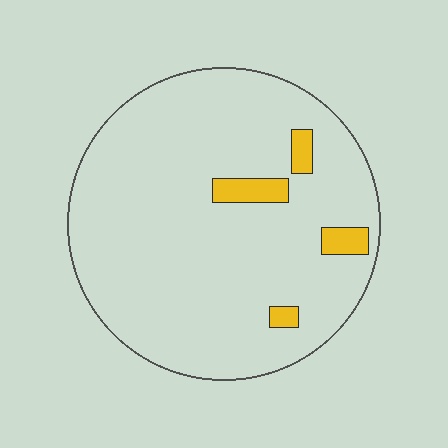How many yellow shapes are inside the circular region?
4.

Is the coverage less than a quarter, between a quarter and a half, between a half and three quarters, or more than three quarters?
Less than a quarter.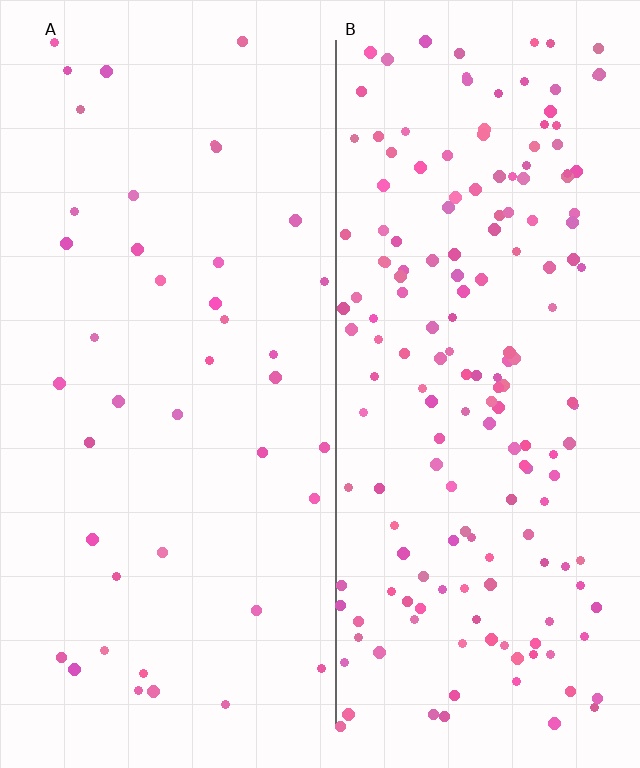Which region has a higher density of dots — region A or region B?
B (the right).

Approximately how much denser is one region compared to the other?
Approximately 4.2× — region B over region A.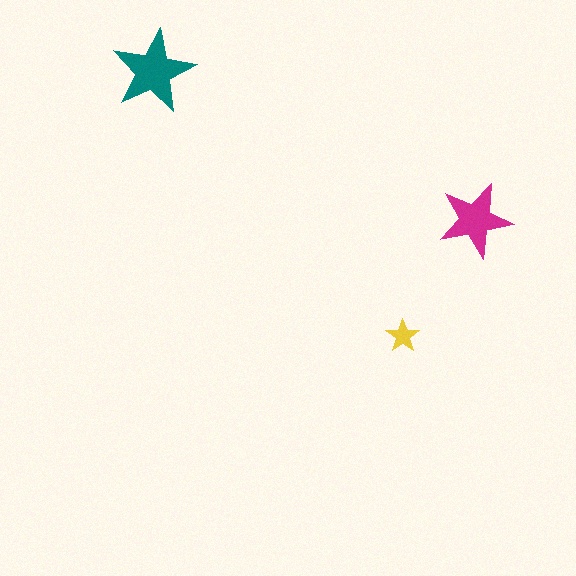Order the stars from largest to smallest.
the teal one, the magenta one, the yellow one.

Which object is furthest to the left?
The teal star is leftmost.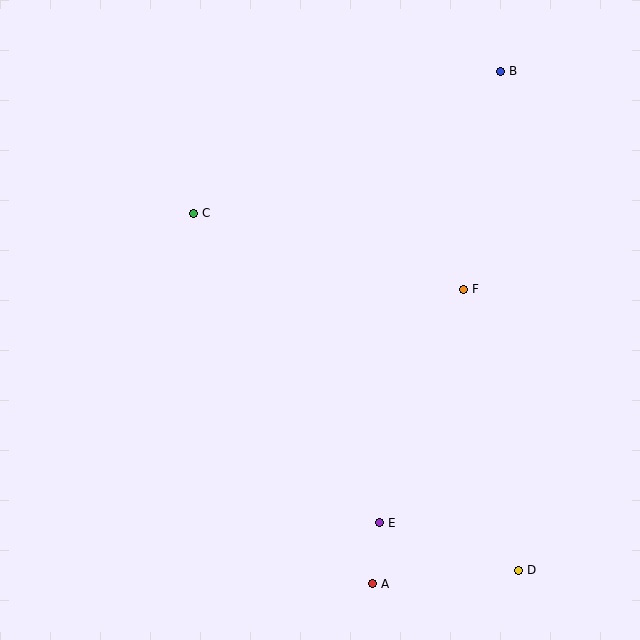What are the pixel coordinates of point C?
Point C is at (193, 214).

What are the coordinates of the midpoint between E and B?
The midpoint between E and B is at (440, 297).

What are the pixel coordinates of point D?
Point D is at (518, 570).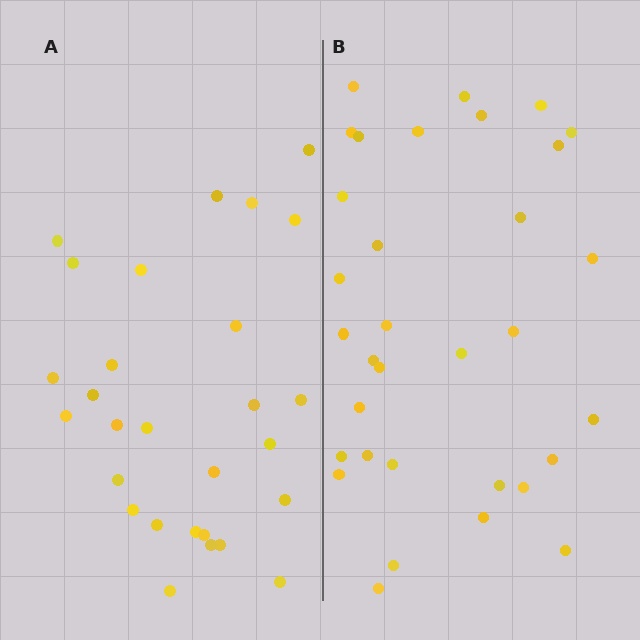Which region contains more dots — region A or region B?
Region B (the right region) has more dots.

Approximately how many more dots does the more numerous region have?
Region B has about 5 more dots than region A.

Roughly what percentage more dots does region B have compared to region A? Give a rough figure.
About 20% more.